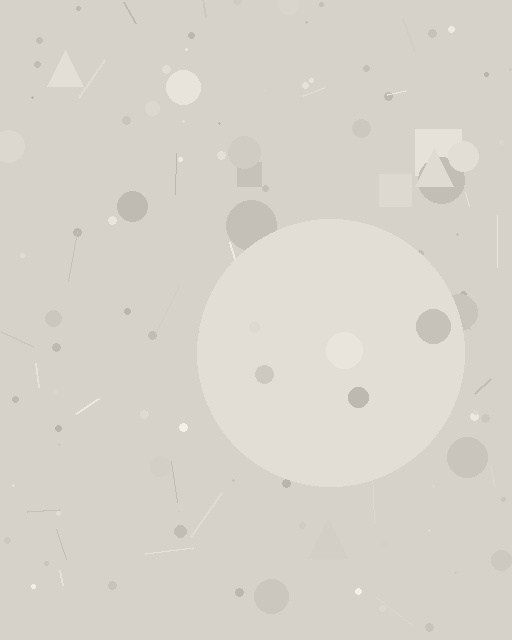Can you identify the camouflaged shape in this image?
The camouflaged shape is a circle.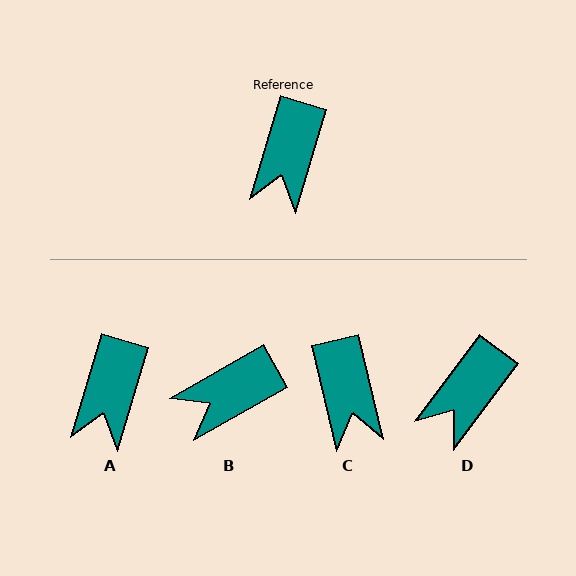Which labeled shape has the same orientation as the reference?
A.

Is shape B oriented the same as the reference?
No, it is off by about 44 degrees.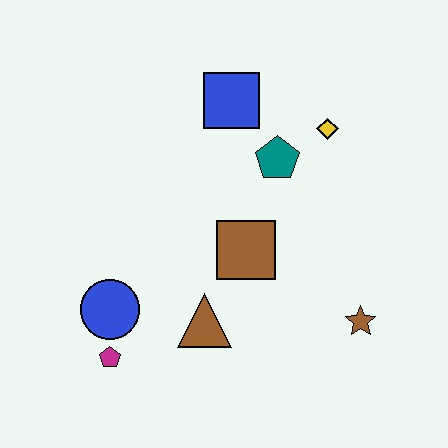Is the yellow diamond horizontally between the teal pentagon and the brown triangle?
No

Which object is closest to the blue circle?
The magenta pentagon is closest to the blue circle.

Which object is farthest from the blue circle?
The yellow diamond is farthest from the blue circle.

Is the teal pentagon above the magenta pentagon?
Yes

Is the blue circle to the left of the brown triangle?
Yes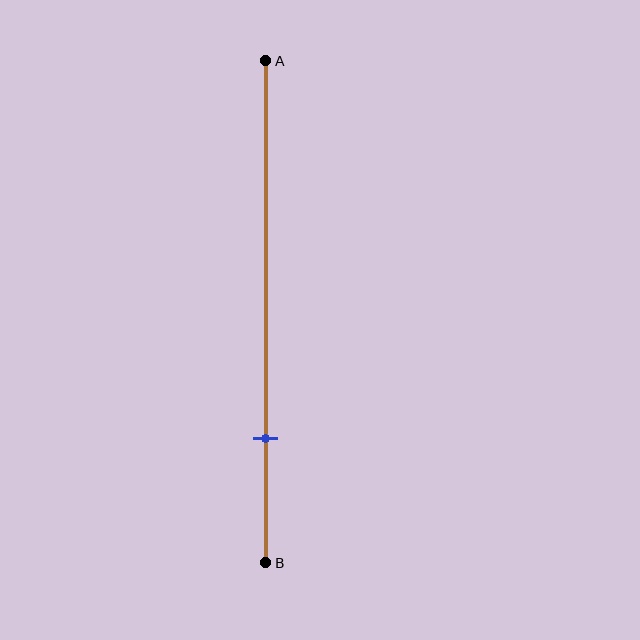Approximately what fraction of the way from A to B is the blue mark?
The blue mark is approximately 75% of the way from A to B.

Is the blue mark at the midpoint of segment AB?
No, the mark is at about 75% from A, not at the 50% midpoint.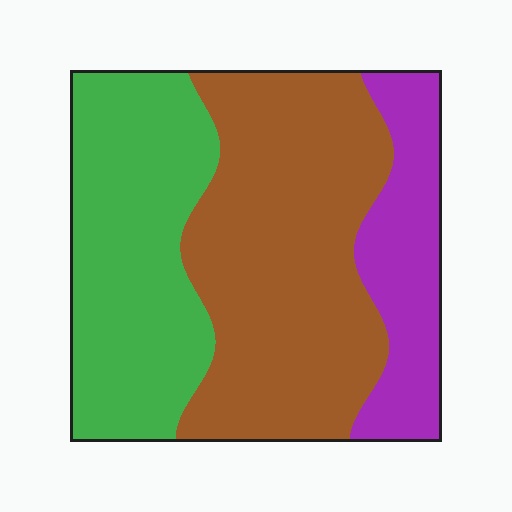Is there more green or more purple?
Green.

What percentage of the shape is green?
Green covers around 35% of the shape.